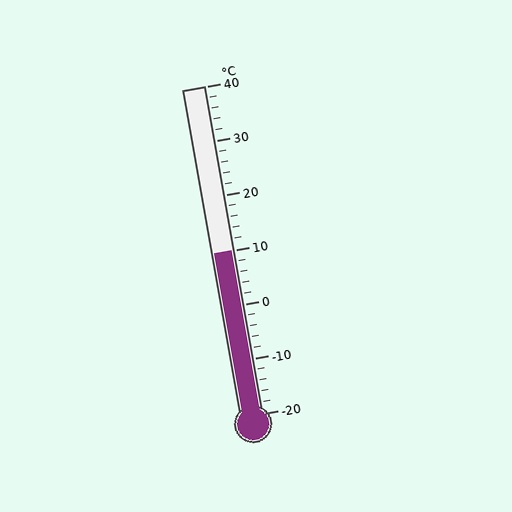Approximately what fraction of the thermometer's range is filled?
The thermometer is filled to approximately 50% of its range.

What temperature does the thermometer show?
The thermometer shows approximately 10°C.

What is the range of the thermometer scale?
The thermometer scale ranges from -20°C to 40°C.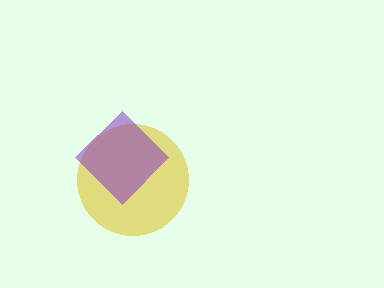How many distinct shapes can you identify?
There are 2 distinct shapes: a yellow circle, a purple diamond.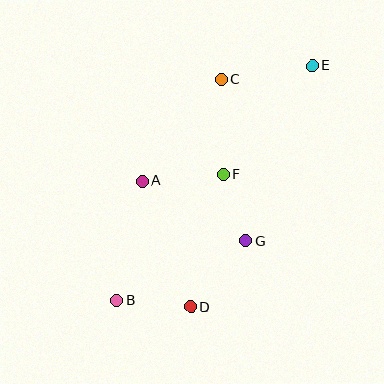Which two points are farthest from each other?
Points B and E are farthest from each other.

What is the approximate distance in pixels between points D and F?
The distance between D and F is approximately 136 pixels.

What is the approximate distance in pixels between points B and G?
The distance between B and G is approximately 141 pixels.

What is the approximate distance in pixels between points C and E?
The distance between C and E is approximately 93 pixels.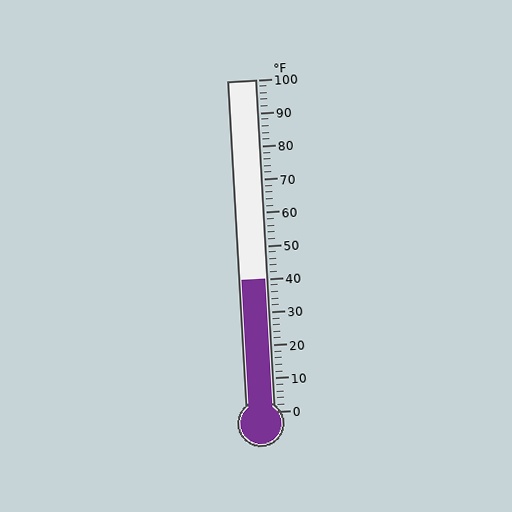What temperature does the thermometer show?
The thermometer shows approximately 40°F.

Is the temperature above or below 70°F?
The temperature is below 70°F.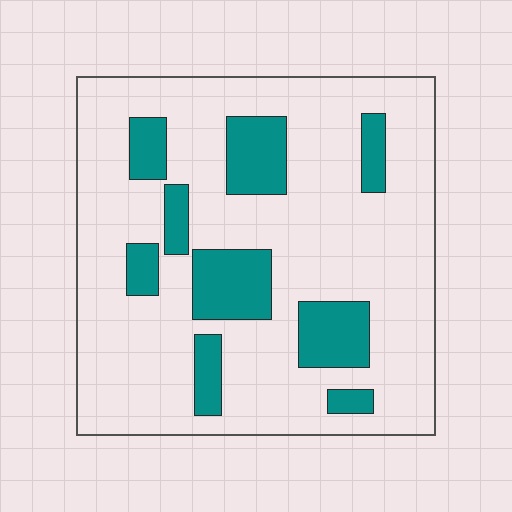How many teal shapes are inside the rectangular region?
9.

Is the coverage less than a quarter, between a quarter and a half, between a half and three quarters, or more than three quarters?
Less than a quarter.